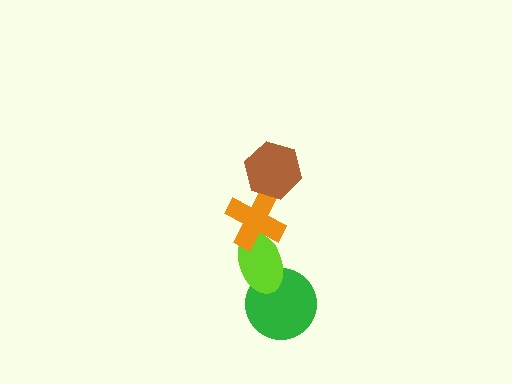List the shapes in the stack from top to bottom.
From top to bottom: the brown hexagon, the orange cross, the lime ellipse, the green circle.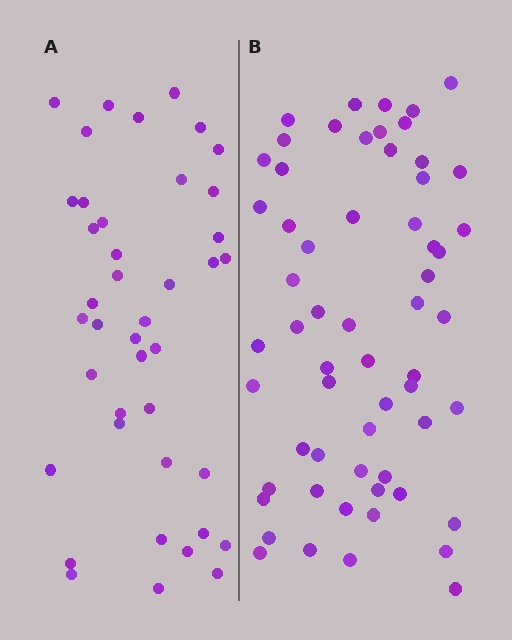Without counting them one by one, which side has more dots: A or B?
Region B (the right region) has more dots.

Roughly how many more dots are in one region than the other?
Region B has approximately 20 more dots than region A.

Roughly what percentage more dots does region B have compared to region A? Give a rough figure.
About 45% more.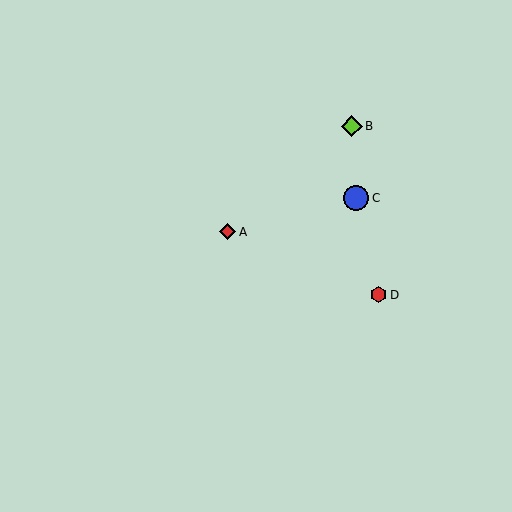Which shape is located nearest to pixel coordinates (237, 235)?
The red diamond (labeled A) at (227, 232) is nearest to that location.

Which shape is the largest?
The blue circle (labeled C) is the largest.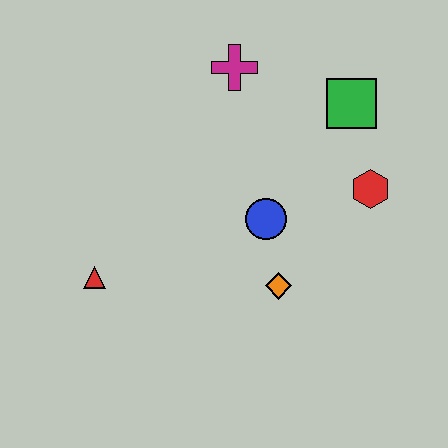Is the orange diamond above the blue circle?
No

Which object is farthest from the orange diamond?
The magenta cross is farthest from the orange diamond.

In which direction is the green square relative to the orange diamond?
The green square is above the orange diamond.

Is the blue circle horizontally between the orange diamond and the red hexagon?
No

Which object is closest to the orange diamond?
The blue circle is closest to the orange diamond.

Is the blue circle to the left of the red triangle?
No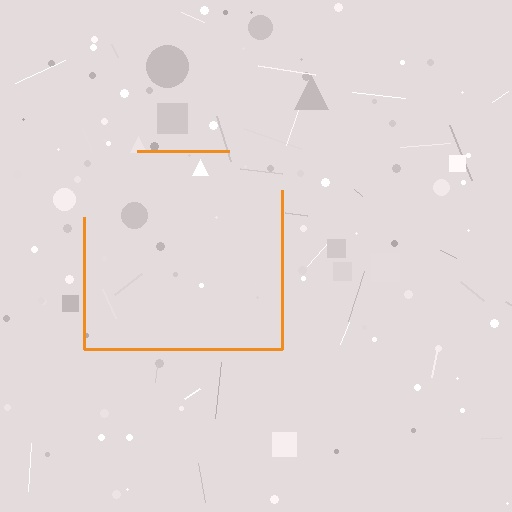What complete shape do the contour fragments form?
The contour fragments form a square.